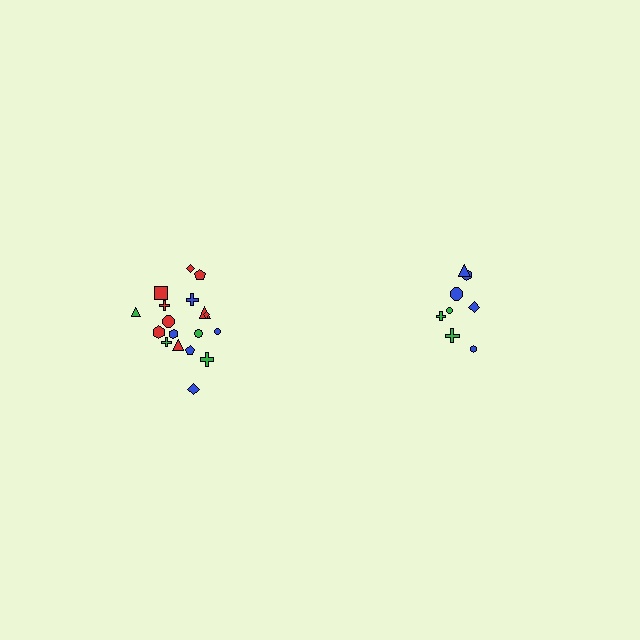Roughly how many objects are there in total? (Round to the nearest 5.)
Roughly 25 objects in total.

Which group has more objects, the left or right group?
The left group.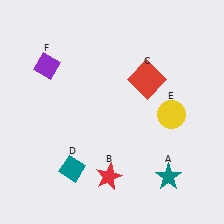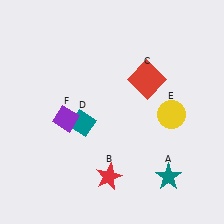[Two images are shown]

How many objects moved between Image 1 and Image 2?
2 objects moved between the two images.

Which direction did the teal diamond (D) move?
The teal diamond (D) moved up.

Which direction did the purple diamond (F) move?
The purple diamond (F) moved down.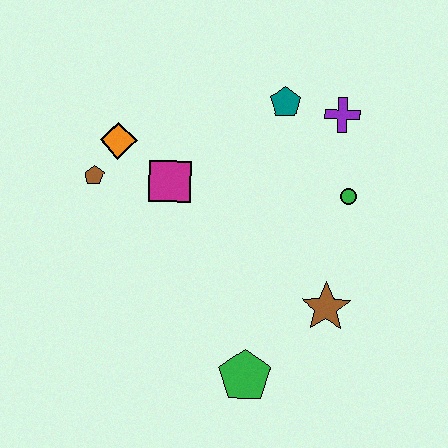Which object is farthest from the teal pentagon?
The green pentagon is farthest from the teal pentagon.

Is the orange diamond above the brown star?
Yes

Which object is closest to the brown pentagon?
The orange diamond is closest to the brown pentagon.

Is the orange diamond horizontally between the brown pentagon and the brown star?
Yes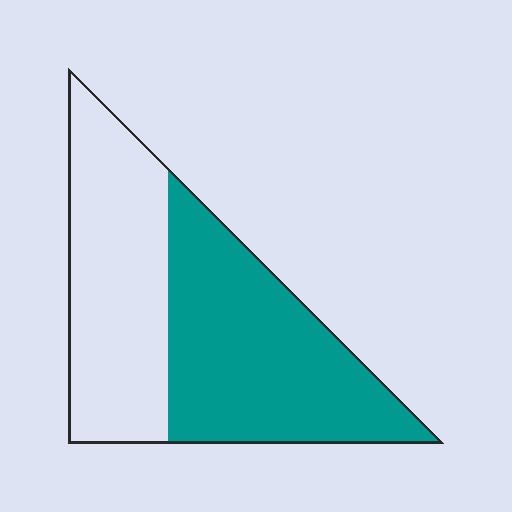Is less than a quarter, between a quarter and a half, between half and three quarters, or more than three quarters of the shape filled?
Between half and three quarters.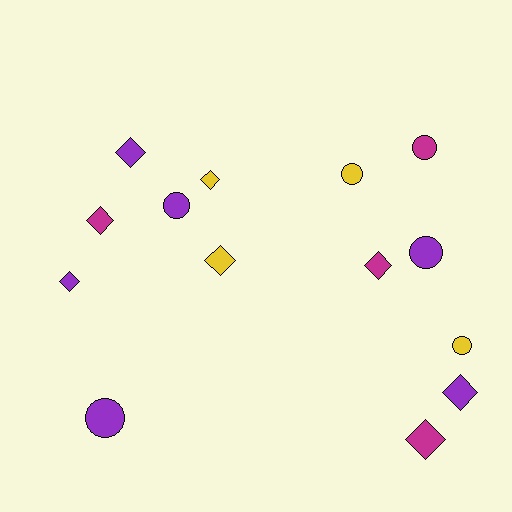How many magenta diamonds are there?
There are 3 magenta diamonds.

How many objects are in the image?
There are 14 objects.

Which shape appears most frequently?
Diamond, with 8 objects.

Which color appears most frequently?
Purple, with 6 objects.